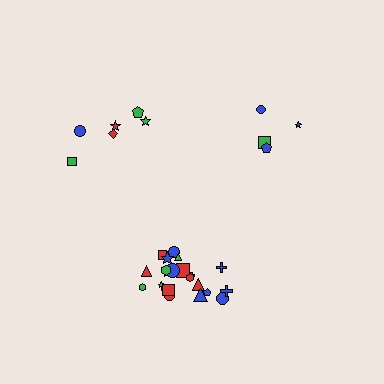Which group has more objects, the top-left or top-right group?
The top-left group.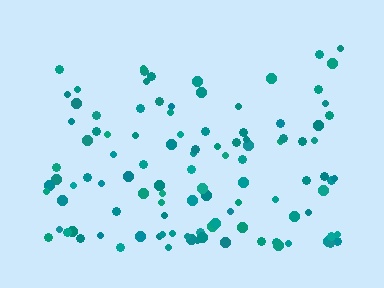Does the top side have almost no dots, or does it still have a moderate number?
Still a moderate number, just noticeably fewer than the bottom.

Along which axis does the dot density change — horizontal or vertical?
Vertical.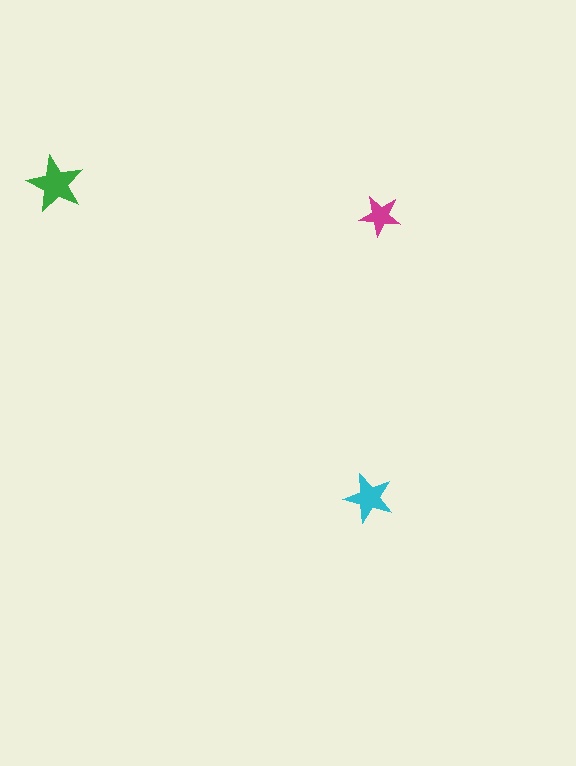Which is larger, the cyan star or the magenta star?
The cyan one.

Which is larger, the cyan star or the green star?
The green one.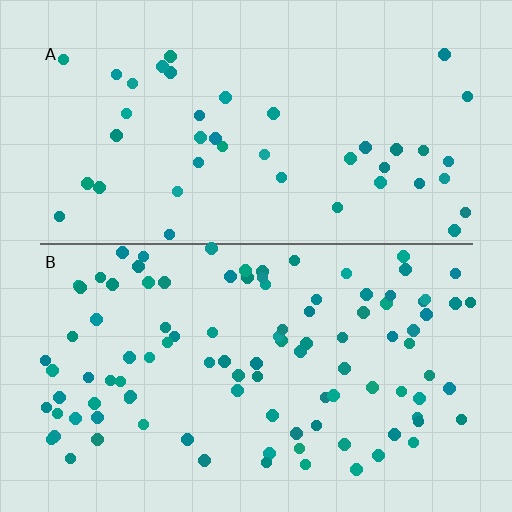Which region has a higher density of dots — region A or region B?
B (the bottom).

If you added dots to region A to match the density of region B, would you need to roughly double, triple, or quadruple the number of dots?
Approximately double.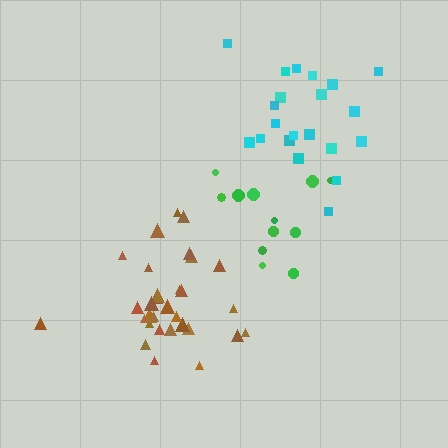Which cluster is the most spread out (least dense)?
Green.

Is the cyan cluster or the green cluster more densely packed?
Cyan.